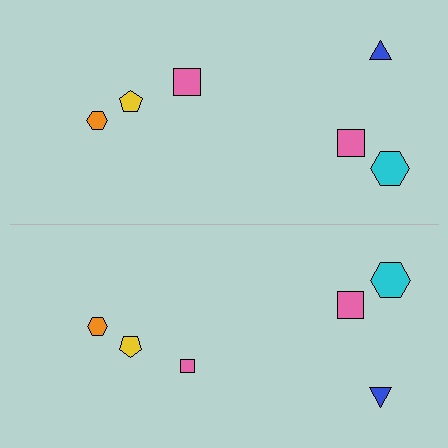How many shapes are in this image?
There are 12 shapes in this image.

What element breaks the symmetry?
The pink square on the bottom side has a different size than its mirror counterpart.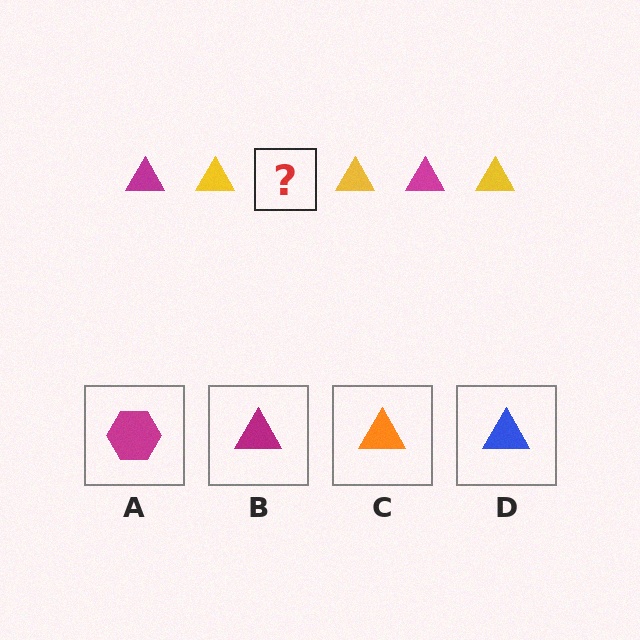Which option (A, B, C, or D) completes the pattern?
B.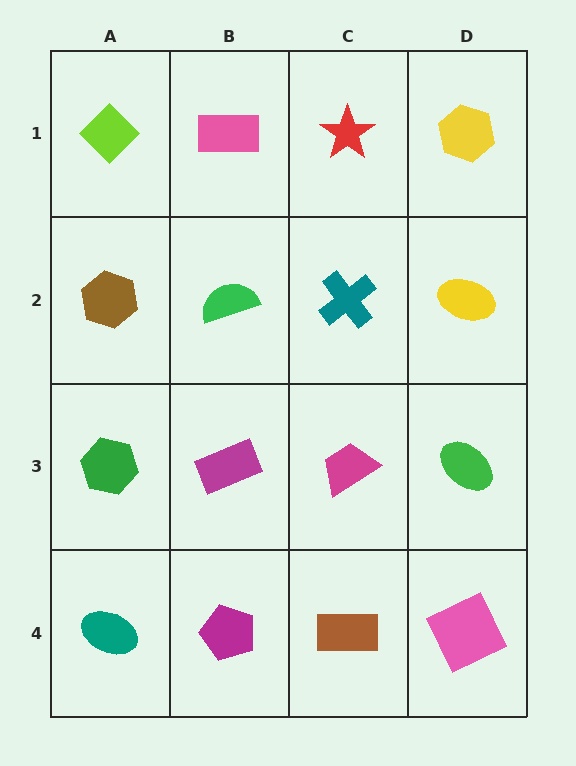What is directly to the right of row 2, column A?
A green semicircle.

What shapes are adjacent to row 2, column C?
A red star (row 1, column C), a magenta trapezoid (row 3, column C), a green semicircle (row 2, column B), a yellow ellipse (row 2, column D).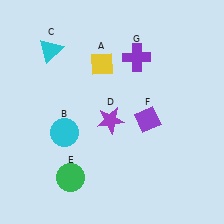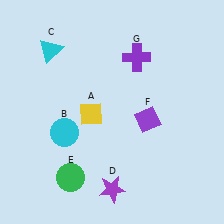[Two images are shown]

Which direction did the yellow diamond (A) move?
The yellow diamond (A) moved down.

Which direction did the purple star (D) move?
The purple star (D) moved down.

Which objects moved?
The objects that moved are: the yellow diamond (A), the purple star (D).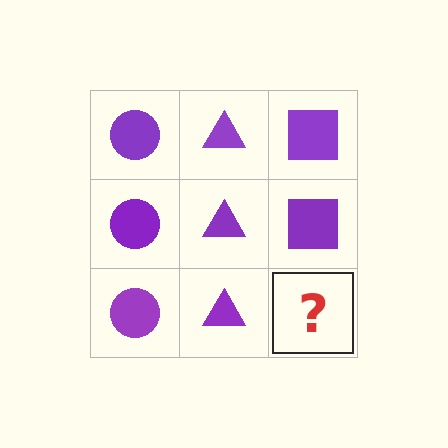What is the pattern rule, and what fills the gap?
The rule is that each column has a consistent shape. The gap should be filled with a purple square.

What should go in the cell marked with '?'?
The missing cell should contain a purple square.